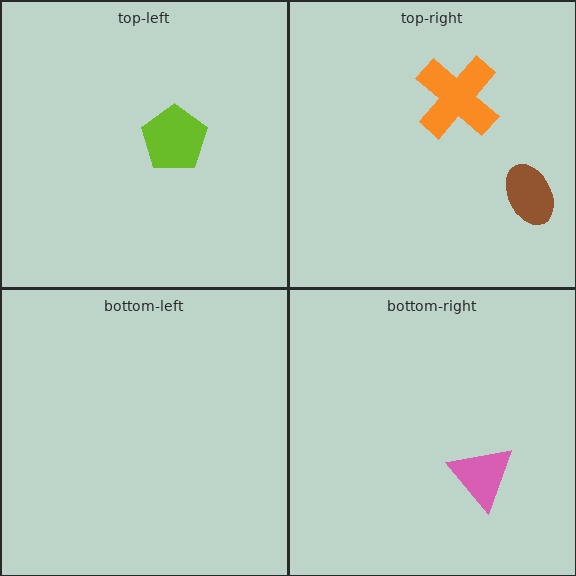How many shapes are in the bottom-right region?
1.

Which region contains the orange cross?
The top-right region.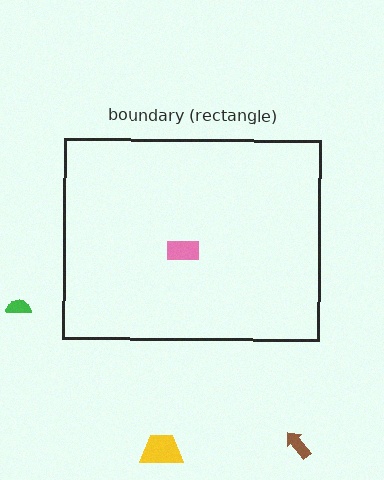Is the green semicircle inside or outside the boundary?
Outside.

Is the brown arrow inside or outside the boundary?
Outside.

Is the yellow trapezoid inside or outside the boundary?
Outside.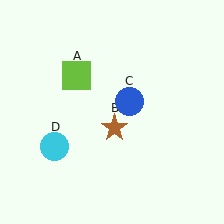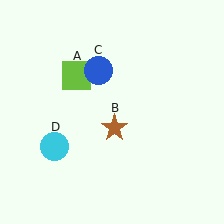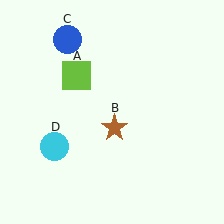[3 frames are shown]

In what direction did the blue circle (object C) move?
The blue circle (object C) moved up and to the left.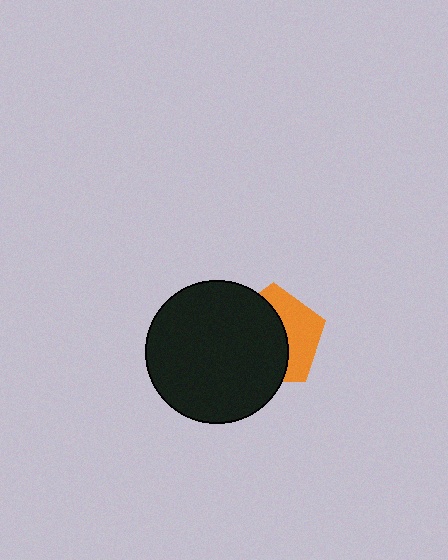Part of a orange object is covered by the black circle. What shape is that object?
It is a pentagon.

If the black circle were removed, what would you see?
You would see the complete orange pentagon.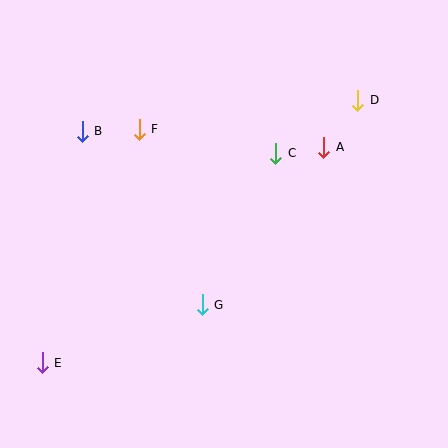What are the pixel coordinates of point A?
Point A is at (324, 147).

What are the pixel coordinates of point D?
Point D is at (358, 100).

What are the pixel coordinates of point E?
Point E is at (42, 363).